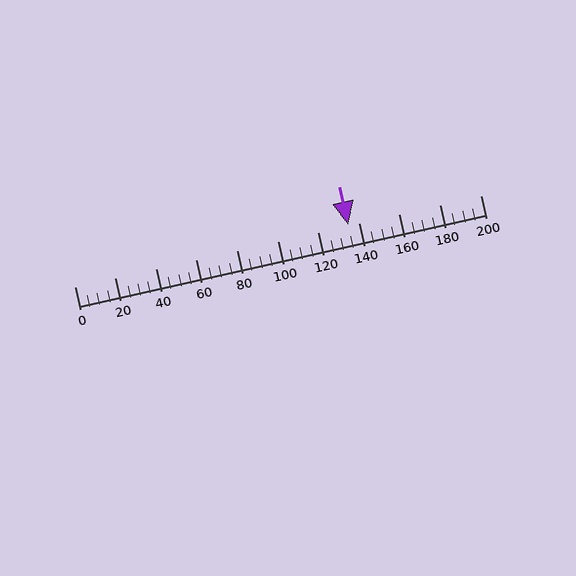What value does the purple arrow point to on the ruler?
The purple arrow points to approximately 135.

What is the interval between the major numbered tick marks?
The major tick marks are spaced 20 units apart.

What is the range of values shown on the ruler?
The ruler shows values from 0 to 200.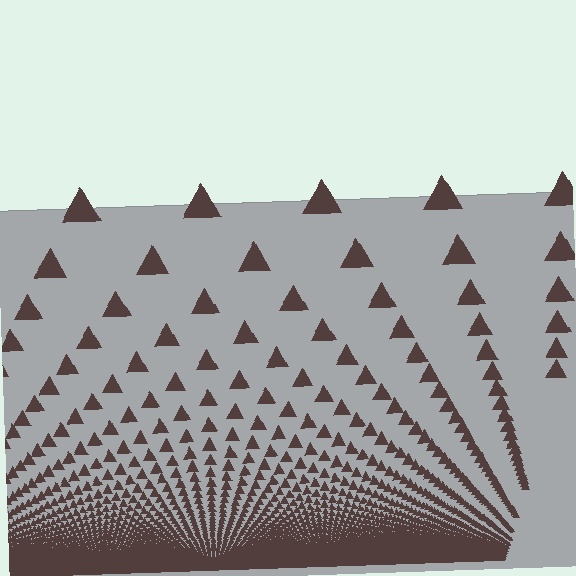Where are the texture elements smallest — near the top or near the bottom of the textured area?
Near the bottom.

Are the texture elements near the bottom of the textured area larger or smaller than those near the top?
Smaller. The gradient is inverted — elements near the bottom are smaller and denser.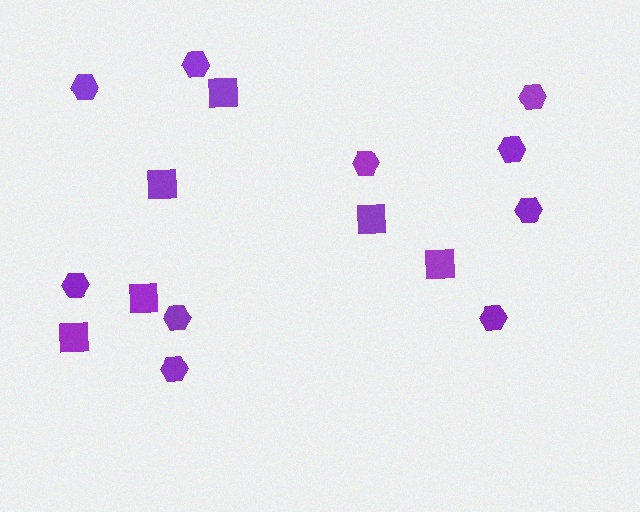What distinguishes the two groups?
There are 2 groups: one group of squares (6) and one group of hexagons (10).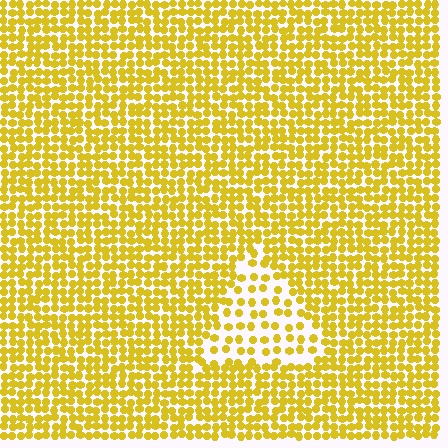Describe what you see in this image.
The image contains small yellow elements arranged at two different densities. A triangle-shaped region is visible where the elements are less densely packed than the surrounding area.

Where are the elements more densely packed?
The elements are more densely packed outside the triangle boundary.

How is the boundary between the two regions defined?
The boundary is defined by a change in element density (approximately 2.1x ratio). All elements are the same color, size, and shape.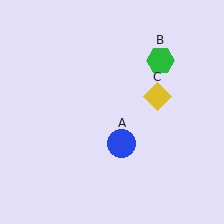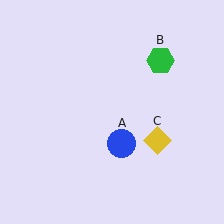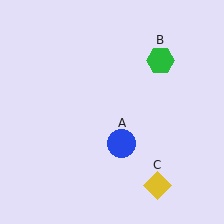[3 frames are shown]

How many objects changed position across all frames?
1 object changed position: yellow diamond (object C).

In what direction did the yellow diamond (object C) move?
The yellow diamond (object C) moved down.